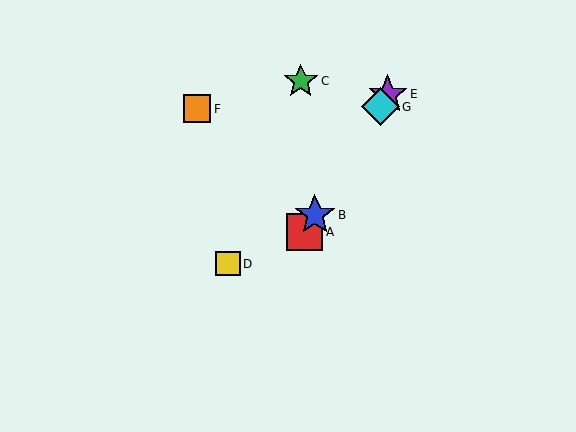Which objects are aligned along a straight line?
Objects A, B, E, G are aligned along a straight line.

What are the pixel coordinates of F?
Object F is at (197, 109).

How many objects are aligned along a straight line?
4 objects (A, B, E, G) are aligned along a straight line.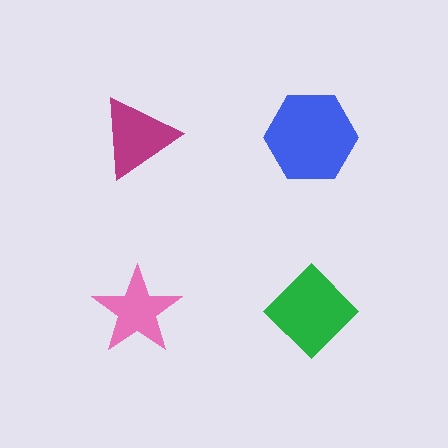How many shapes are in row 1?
2 shapes.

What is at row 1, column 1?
A magenta triangle.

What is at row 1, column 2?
A blue hexagon.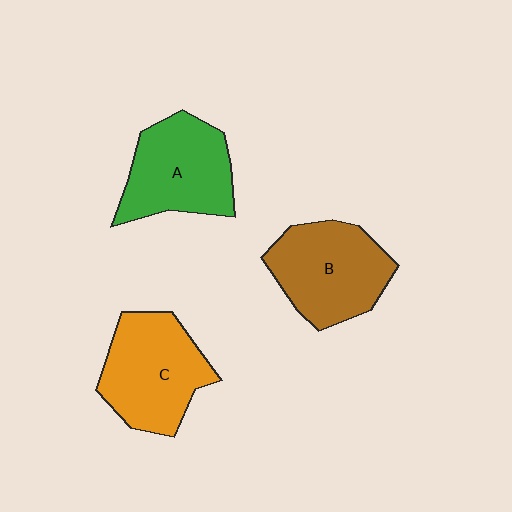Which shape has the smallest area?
Shape A (green).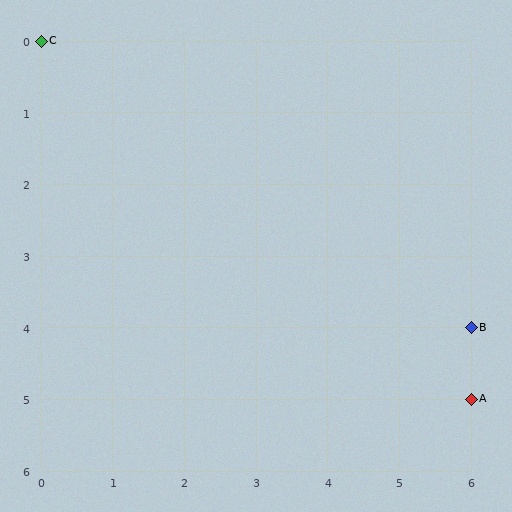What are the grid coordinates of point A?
Point A is at grid coordinates (6, 5).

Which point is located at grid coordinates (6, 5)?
Point A is at (6, 5).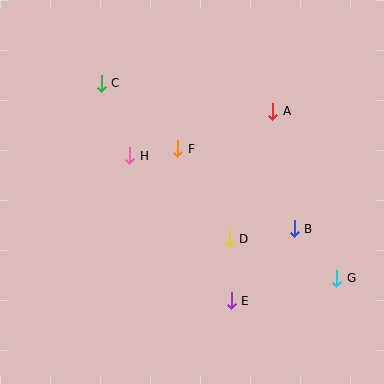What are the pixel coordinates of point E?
Point E is at (231, 301).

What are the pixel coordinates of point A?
Point A is at (273, 111).